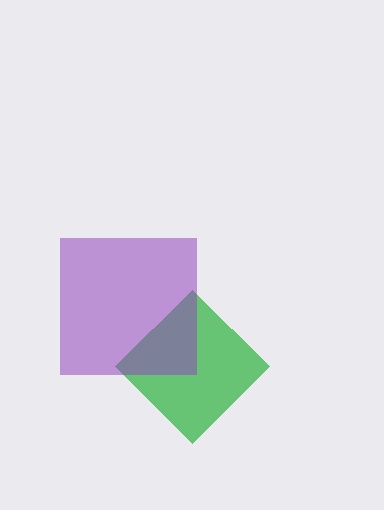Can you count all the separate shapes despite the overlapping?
Yes, there are 2 separate shapes.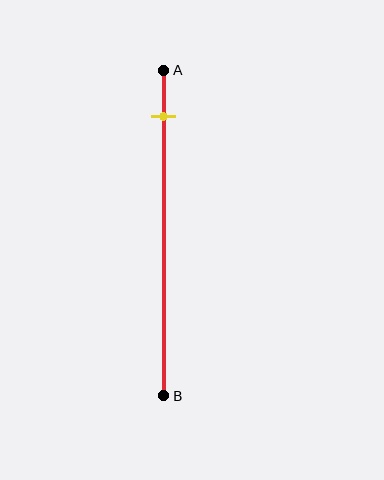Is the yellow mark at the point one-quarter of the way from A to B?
No, the mark is at about 15% from A, not at the 25% one-quarter point.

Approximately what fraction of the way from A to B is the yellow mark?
The yellow mark is approximately 15% of the way from A to B.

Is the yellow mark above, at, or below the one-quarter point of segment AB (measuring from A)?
The yellow mark is above the one-quarter point of segment AB.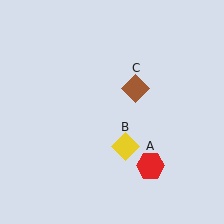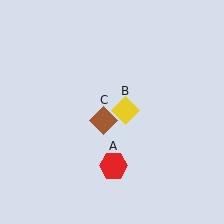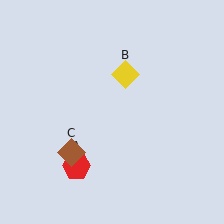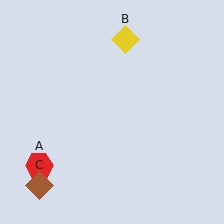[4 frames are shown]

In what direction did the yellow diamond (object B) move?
The yellow diamond (object B) moved up.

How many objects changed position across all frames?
3 objects changed position: red hexagon (object A), yellow diamond (object B), brown diamond (object C).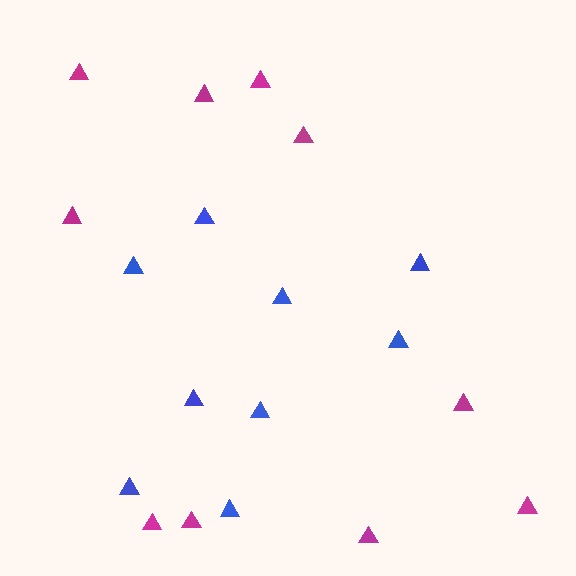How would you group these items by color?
There are 2 groups: one group of blue triangles (9) and one group of magenta triangles (10).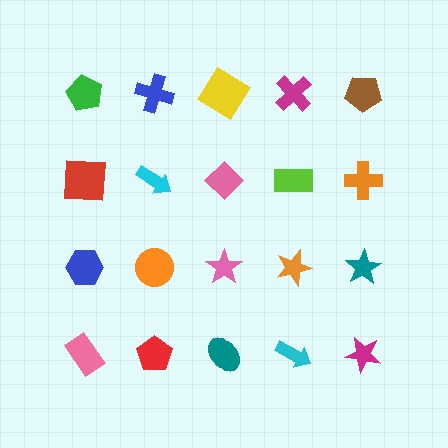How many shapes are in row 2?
5 shapes.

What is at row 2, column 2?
A cyan arrow.